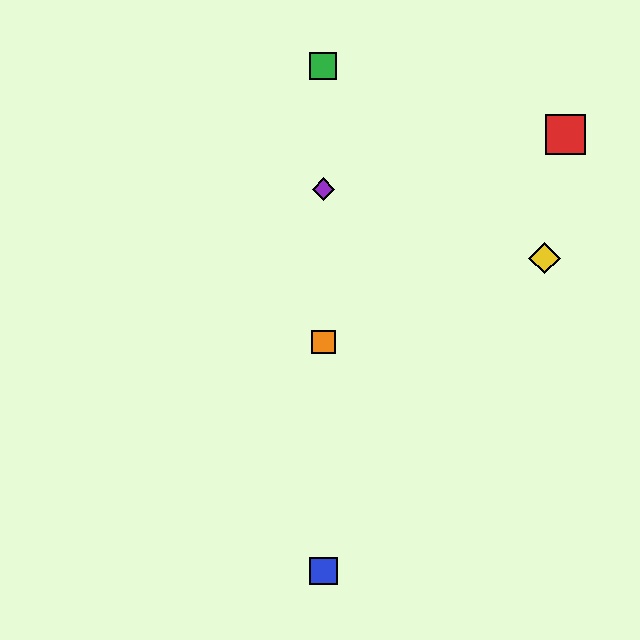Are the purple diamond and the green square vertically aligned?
Yes, both are at x≈323.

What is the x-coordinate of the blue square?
The blue square is at x≈323.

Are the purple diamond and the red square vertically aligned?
No, the purple diamond is at x≈323 and the red square is at x≈565.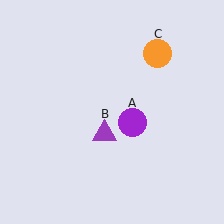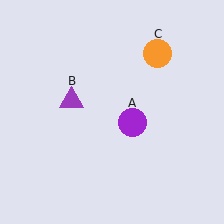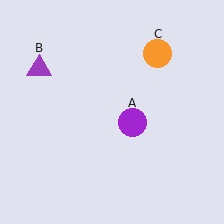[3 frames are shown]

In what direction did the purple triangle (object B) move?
The purple triangle (object B) moved up and to the left.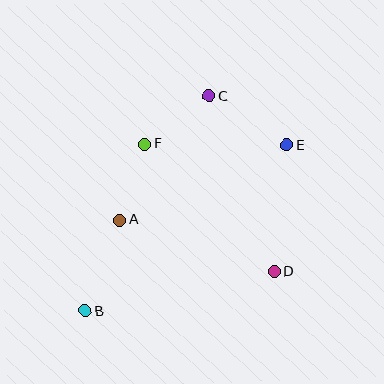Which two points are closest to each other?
Points A and F are closest to each other.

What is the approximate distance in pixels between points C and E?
The distance between C and E is approximately 93 pixels.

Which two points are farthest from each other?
Points B and E are farthest from each other.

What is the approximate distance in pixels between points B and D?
The distance between B and D is approximately 193 pixels.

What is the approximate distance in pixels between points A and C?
The distance between A and C is approximately 153 pixels.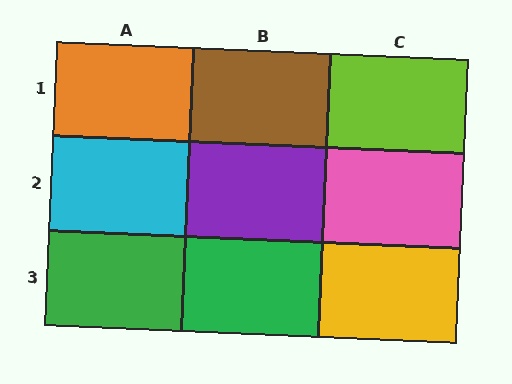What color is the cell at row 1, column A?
Orange.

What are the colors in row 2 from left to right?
Cyan, purple, pink.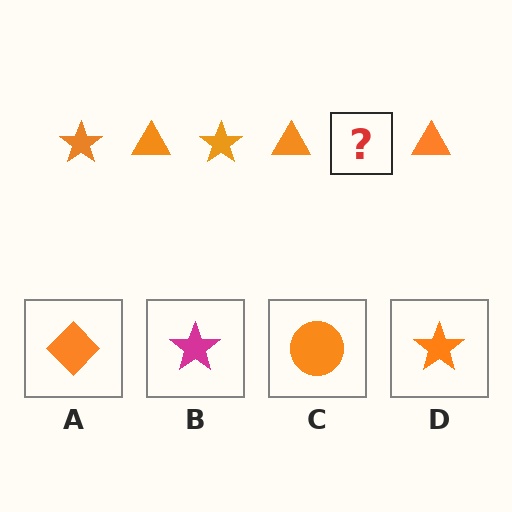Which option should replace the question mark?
Option D.